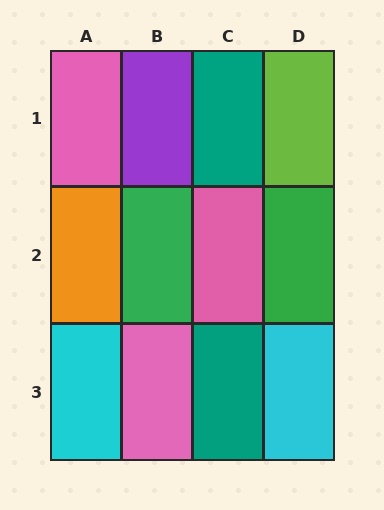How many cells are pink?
3 cells are pink.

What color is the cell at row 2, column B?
Green.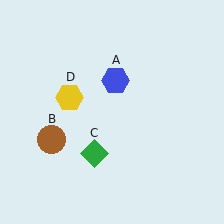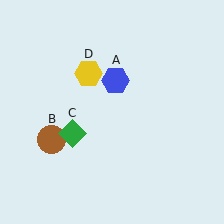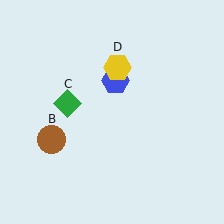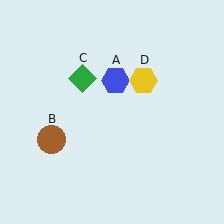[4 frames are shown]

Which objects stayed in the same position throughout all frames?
Blue hexagon (object A) and brown circle (object B) remained stationary.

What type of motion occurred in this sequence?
The green diamond (object C), yellow hexagon (object D) rotated clockwise around the center of the scene.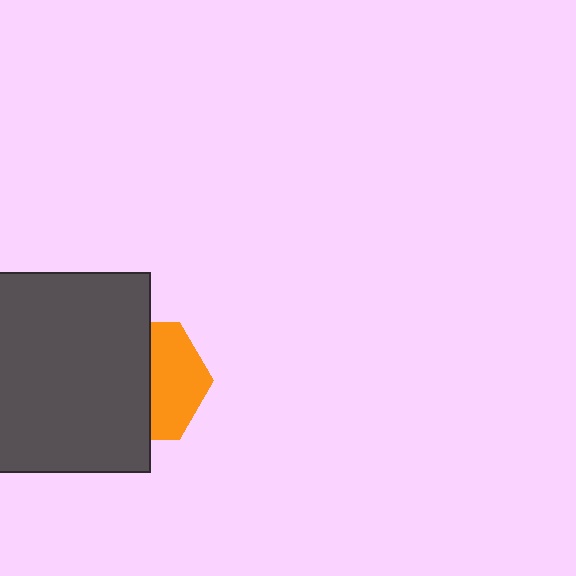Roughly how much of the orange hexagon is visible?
A small part of it is visible (roughly 45%).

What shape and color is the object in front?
The object in front is a dark gray square.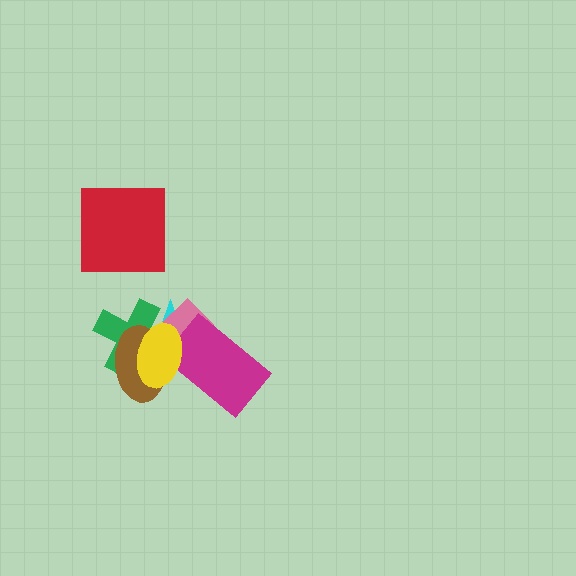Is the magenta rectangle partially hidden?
Yes, it is partially covered by another shape.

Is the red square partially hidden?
No, no other shape covers it.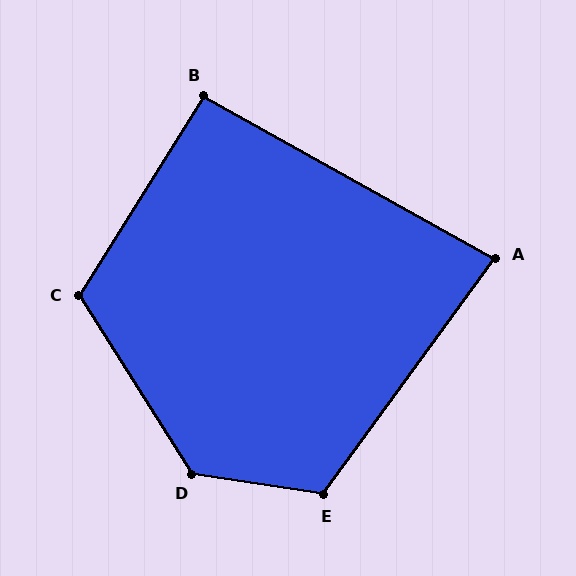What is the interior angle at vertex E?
Approximately 117 degrees (obtuse).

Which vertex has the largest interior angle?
D, at approximately 131 degrees.